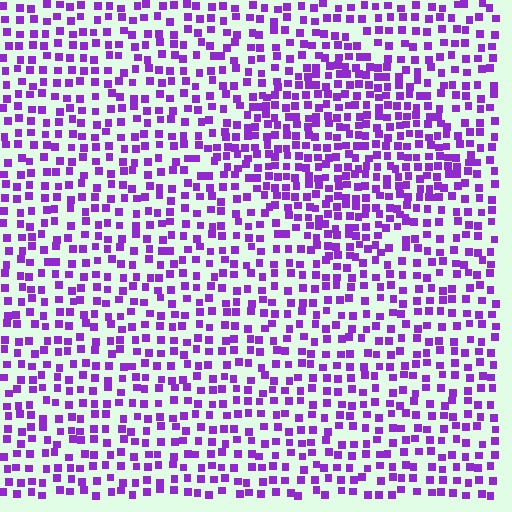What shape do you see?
I see a diamond.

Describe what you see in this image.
The image contains small purple elements arranged at two different densities. A diamond-shaped region is visible where the elements are more densely packed than the surrounding area.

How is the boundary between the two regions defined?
The boundary is defined by a change in element density (approximately 1.6x ratio). All elements are the same color, size, and shape.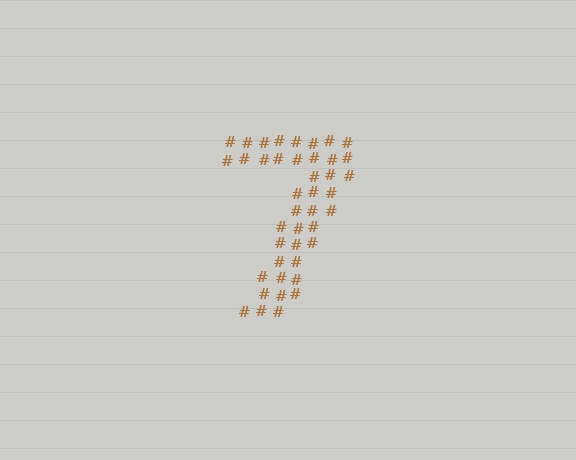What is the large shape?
The large shape is the digit 7.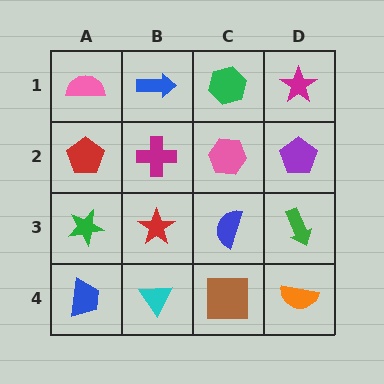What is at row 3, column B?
A red star.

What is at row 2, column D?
A purple pentagon.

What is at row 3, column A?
A green star.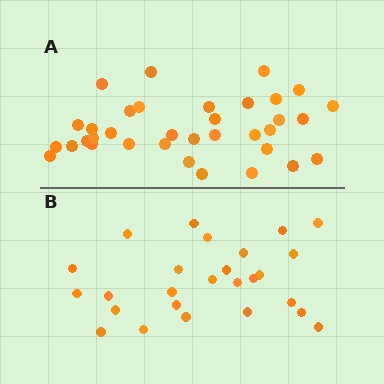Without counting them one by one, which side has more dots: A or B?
Region A (the top region) has more dots.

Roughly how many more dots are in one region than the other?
Region A has roughly 8 or so more dots than region B.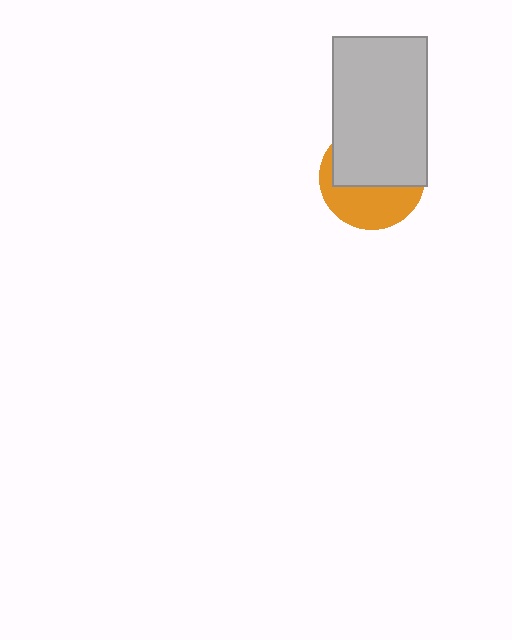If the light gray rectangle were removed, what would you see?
You would see the complete orange circle.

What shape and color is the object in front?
The object in front is a light gray rectangle.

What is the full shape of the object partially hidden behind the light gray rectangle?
The partially hidden object is an orange circle.